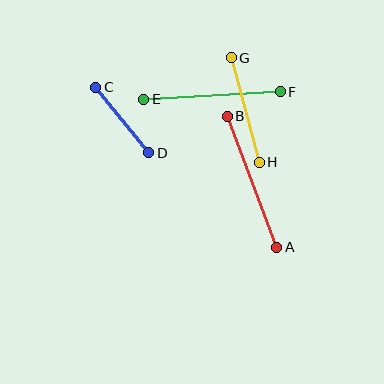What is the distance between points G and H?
The distance is approximately 108 pixels.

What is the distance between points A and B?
The distance is approximately 140 pixels.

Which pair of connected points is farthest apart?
Points A and B are farthest apart.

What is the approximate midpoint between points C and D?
The midpoint is at approximately (122, 120) pixels.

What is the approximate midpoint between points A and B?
The midpoint is at approximately (252, 182) pixels.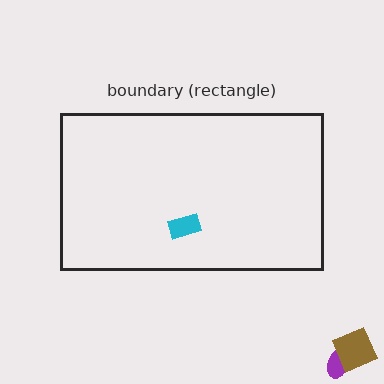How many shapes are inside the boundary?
1 inside, 2 outside.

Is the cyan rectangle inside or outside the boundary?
Inside.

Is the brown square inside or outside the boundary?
Outside.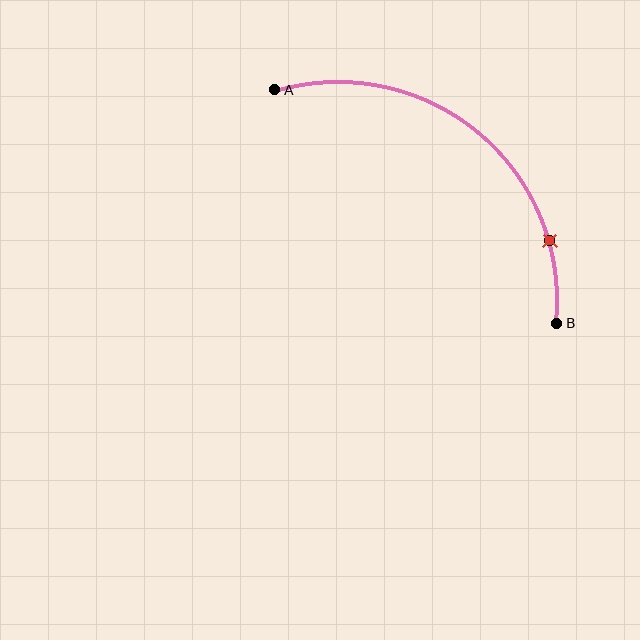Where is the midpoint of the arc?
The arc midpoint is the point on the curve farthest from the straight line joining A and B. It sits above and to the right of that line.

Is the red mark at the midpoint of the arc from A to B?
No. The red mark lies on the arc but is closer to endpoint B. The arc midpoint would be at the point on the curve equidistant along the arc from both A and B.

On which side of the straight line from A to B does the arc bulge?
The arc bulges above and to the right of the straight line connecting A and B.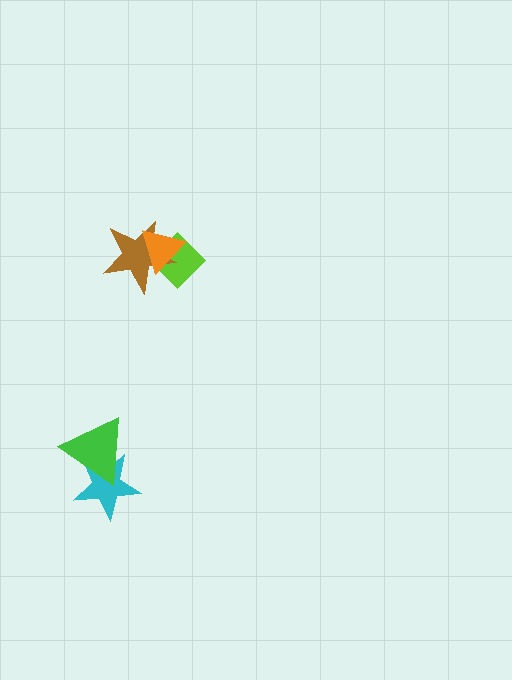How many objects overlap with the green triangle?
1 object overlaps with the green triangle.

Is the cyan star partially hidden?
Yes, it is partially covered by another shape.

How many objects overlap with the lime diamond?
2 objects overlap with the lime diamond.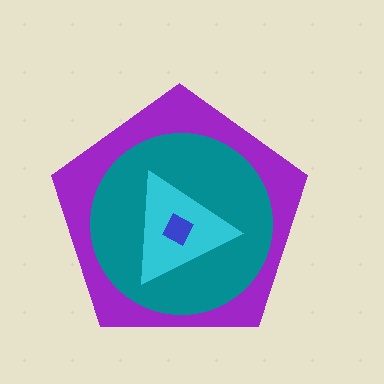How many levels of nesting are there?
4.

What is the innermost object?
The blue diamond.